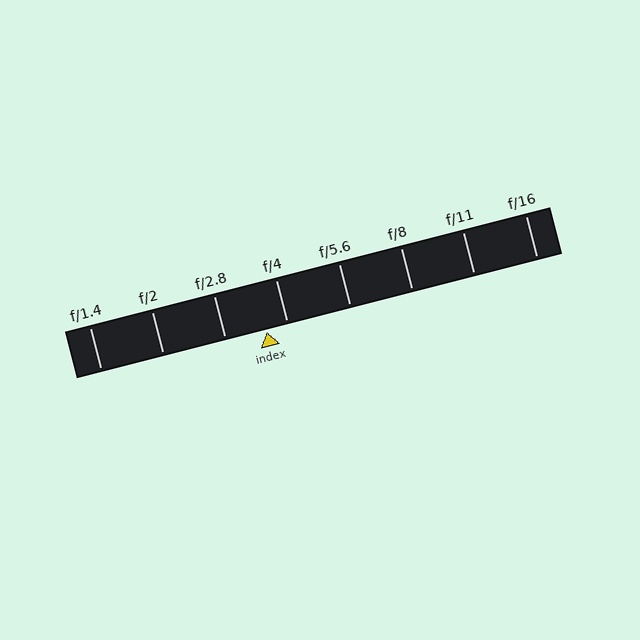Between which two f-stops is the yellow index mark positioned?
The index mark is between f/2.8 and f/4.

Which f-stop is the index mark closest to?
The index mark is closest to f/4.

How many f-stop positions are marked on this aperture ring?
There are 8 f-stop positions marked.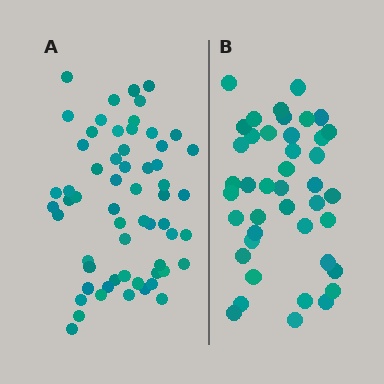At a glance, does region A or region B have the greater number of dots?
Region A (the left region) has more dots.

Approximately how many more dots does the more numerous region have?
Region A has approximately 20 more dots than region B.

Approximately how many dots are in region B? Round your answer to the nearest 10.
About 40 dots. (The exact count is 42, which rounds to 40.)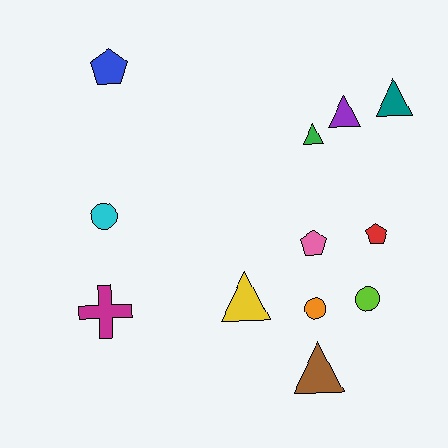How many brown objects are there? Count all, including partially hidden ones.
There is 1 brown object.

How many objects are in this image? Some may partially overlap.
There are 12 objects.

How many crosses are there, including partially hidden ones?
There is 1 cross.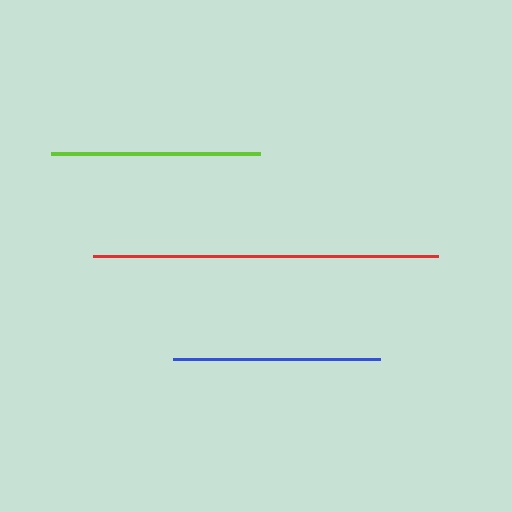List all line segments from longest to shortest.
From longest to shortest: red, lime, blue.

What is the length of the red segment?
The red segment is approximately 345 pixels long.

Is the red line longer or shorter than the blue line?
The red line is longer than the blue line.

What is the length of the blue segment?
The blue segment is approximately 207 pixels long.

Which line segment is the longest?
The red line is the longest at approximately 345 pixels.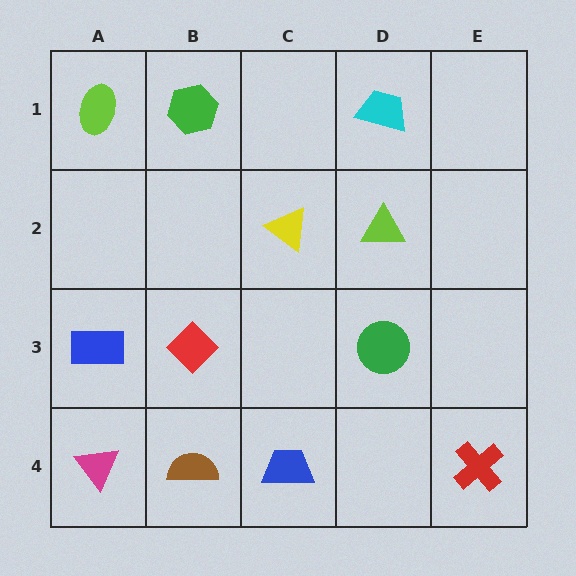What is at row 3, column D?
A green circle.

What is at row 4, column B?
A brown semicircle.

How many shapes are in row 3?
3 shapes.